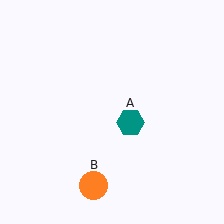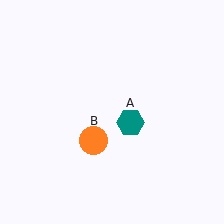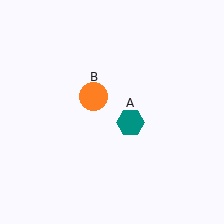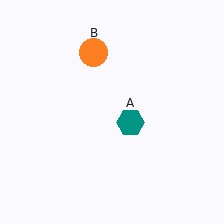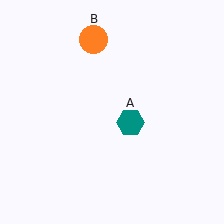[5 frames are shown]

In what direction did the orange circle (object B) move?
The orange circle (object B) moved up.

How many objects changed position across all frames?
1 object changed position: orange circle (object B).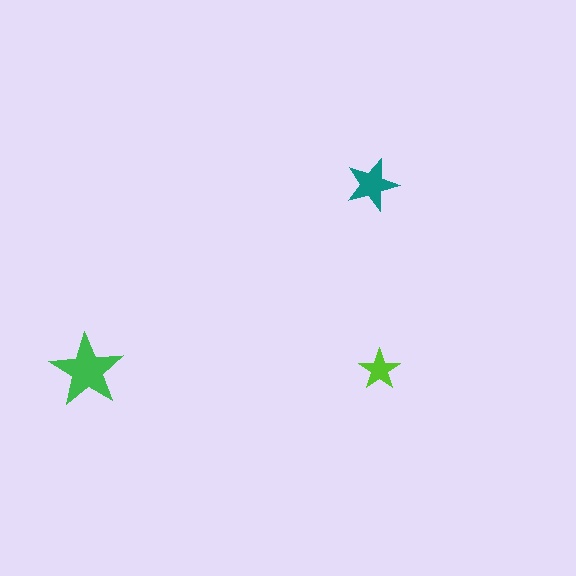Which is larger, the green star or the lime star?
The green one.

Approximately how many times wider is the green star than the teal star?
About 1.5 times wider.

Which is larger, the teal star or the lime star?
The teal one.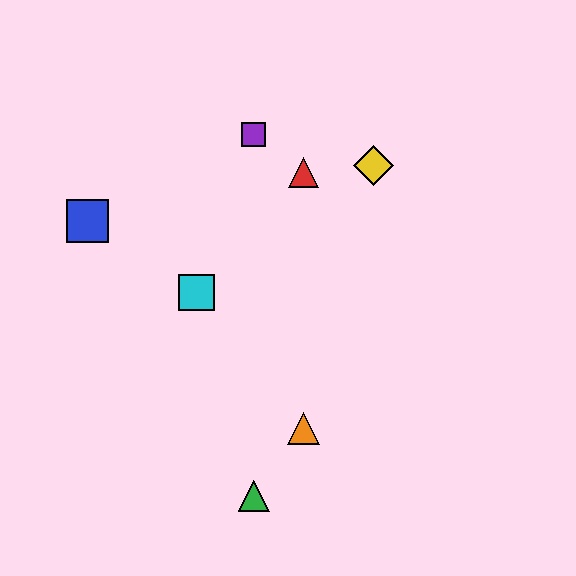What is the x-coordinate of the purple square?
The purple square is at x≈254.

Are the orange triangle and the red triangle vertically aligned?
Yes, both are at x≈304.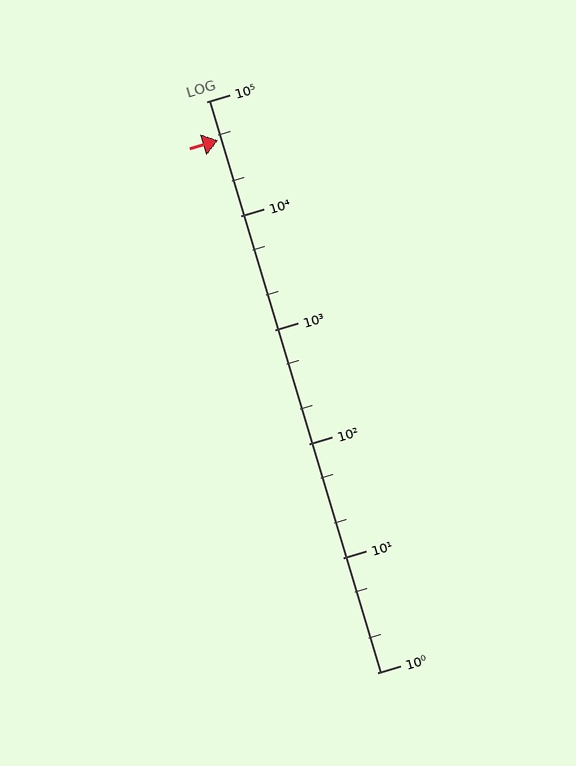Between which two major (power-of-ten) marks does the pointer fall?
The pointer is between 10000 and 100000.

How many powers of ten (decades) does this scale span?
The scale spans 5 decades, from 1 to 100000.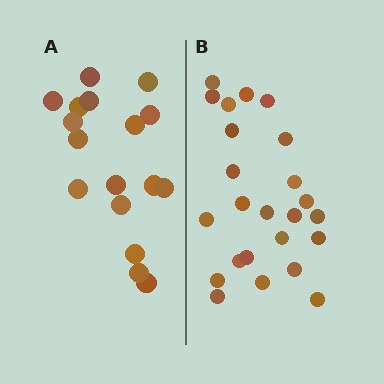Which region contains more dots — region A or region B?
Region B (the right region) has more dots.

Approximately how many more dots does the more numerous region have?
Region B has roughly 8 or so more dots than region A.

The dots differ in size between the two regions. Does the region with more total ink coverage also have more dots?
No. Region A has more total ink coverage because its dots are larger, but region B actually contains more individual dots. Total area can be misleading — the number of items is what matters here.